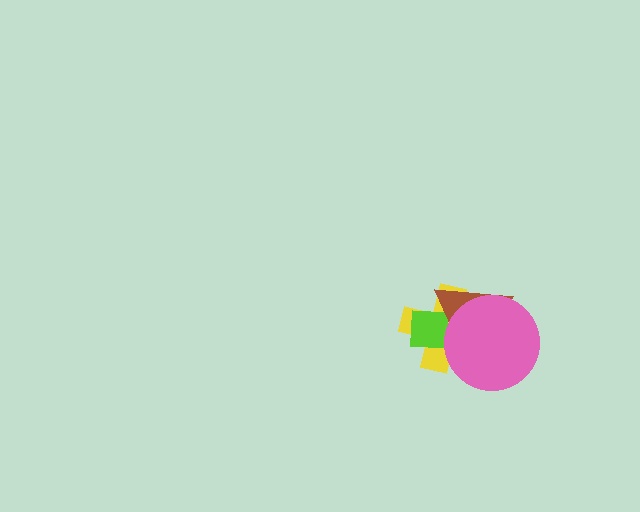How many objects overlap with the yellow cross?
3 objects overlap with the yellow cross.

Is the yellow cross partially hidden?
Yes, it is partially covered by another shape.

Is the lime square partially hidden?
Yes, it is partially covered by another shape.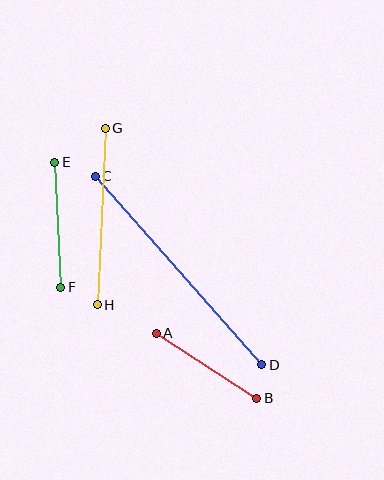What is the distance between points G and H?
The distance is approximately 177 pixels.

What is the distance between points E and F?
The distance is approximately 125 pixels.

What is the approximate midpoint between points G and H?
The midpoint is at approximately (101, 217) pixels.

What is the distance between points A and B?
The distance is approximately 119 pixels.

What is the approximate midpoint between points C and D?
The midpoint is at approximately (178, 271) pixels.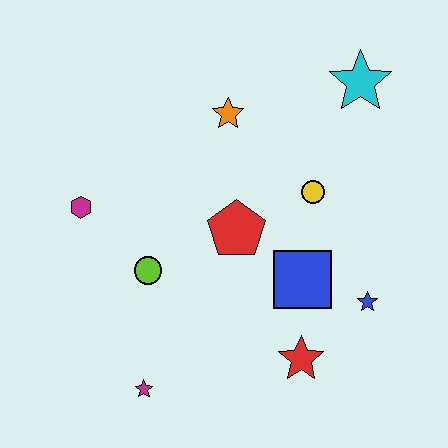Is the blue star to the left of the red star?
No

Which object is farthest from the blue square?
The magenta hexagon is farthest from the blue square.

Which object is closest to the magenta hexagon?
The lime circle is closest to the magenta hexagon.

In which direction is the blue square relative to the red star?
The blue square is above the red star.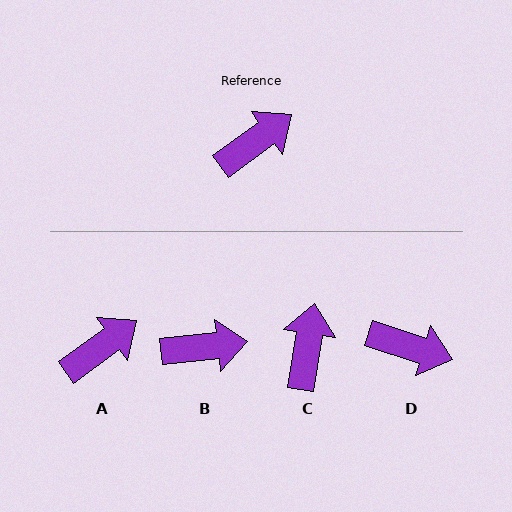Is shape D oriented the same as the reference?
No, it is off by about 54 degrees.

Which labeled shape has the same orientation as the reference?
A.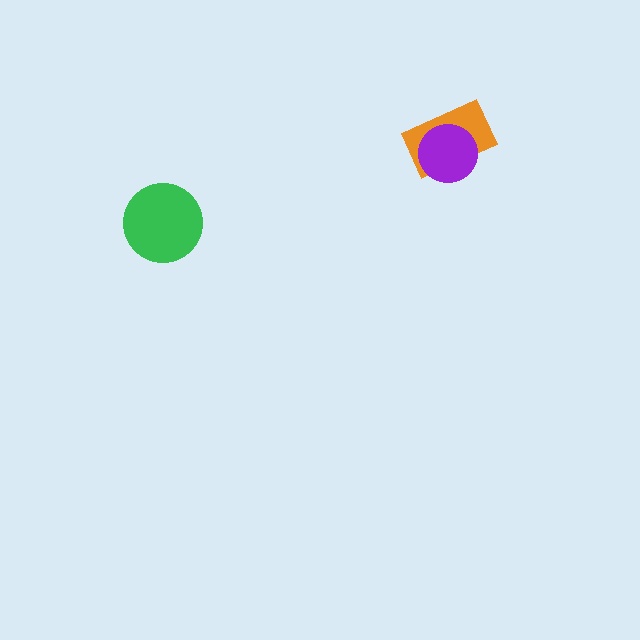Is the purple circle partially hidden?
No, no other shape covers it.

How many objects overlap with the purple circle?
1 object overlaps with the purple circle.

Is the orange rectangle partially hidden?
Yes, it is partially covered by another shape.